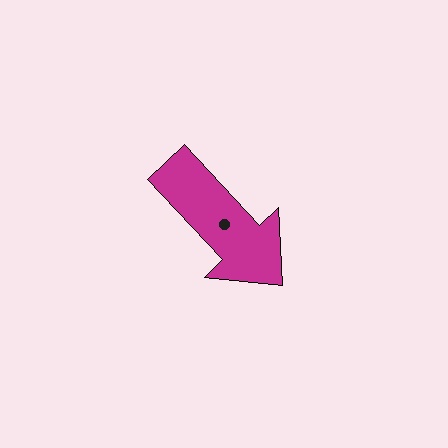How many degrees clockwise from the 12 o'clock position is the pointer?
Approximately 137 degrees.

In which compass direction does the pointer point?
Southeast.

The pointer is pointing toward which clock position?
Roughly 5 o'clock.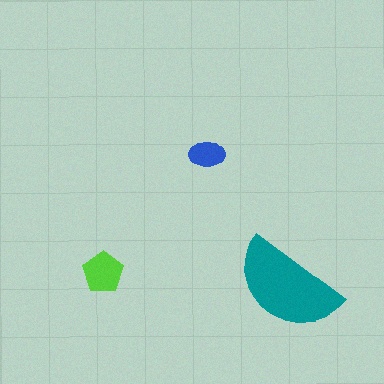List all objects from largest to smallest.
The teal semicircle, the lime pentagon, the blue ellipse.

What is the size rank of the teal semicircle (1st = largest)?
1st.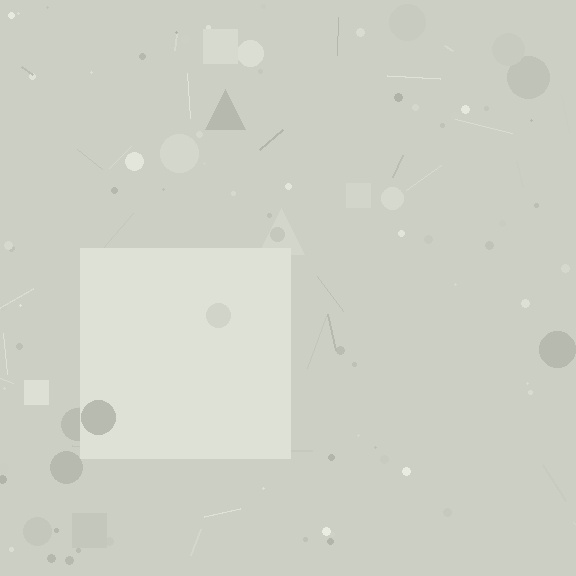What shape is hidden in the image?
A square is hidden in the image.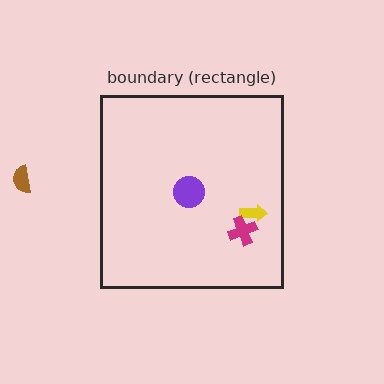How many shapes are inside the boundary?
3 inside, 1 outside.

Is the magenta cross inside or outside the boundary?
Inside.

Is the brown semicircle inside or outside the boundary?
Outside.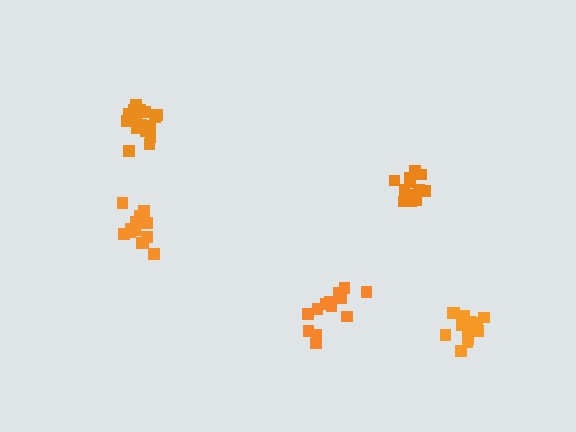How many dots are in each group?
Group 1: 15 dots, Group 2: 13 dots, Group 3: 14 dots, Group 4: 13 dots, Group 5: 19 dots (74 total).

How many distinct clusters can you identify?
There are 5 distinct clusters.